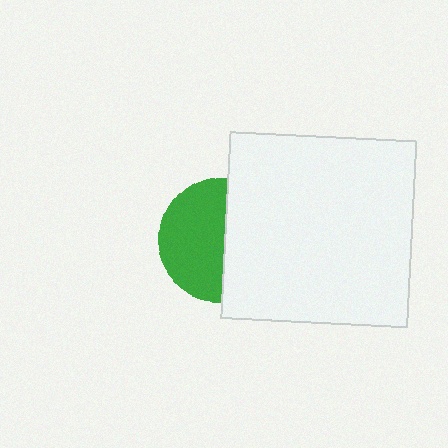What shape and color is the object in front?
The object in front is a white square.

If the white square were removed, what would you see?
You would see the complete green circle.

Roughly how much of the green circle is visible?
About half of it is visible (roughly 54%).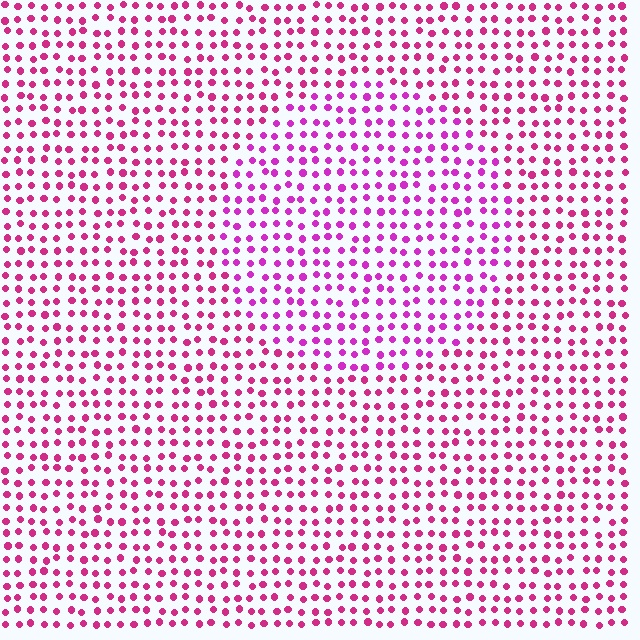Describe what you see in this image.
The image is filled with small magenta elements in a uniform arrangement. A circle-shaped region is visible where the elements are tinted to a slightly different hue, forming a subtle color boundary.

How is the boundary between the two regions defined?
The boundary is defined purely by a slight shift in hue (about 23 degrees). Spacing, size, and orientation are identical on both sides.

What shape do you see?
I see a circle.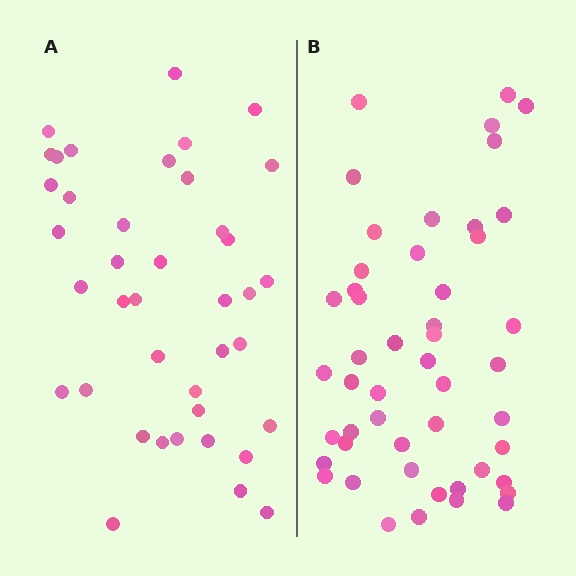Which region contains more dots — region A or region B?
Region B (the right region) has more dots.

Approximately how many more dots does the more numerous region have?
Region B has roughly 8 or so more dots than region A.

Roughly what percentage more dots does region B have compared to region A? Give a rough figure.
About 20% more.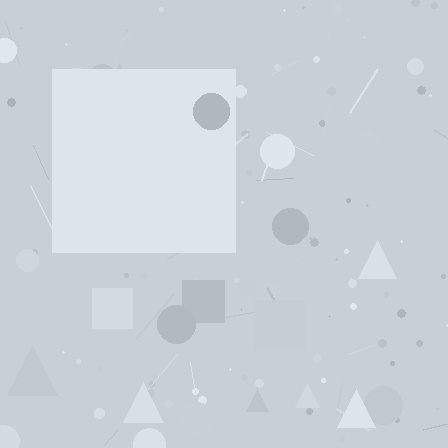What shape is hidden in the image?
A square is hidden in the image.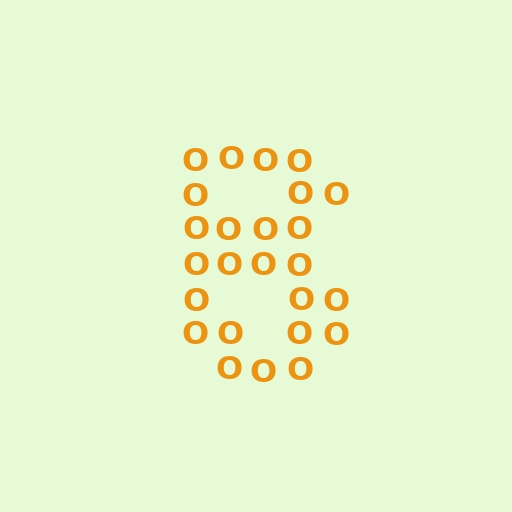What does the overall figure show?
The overall figure shows the digit 8.